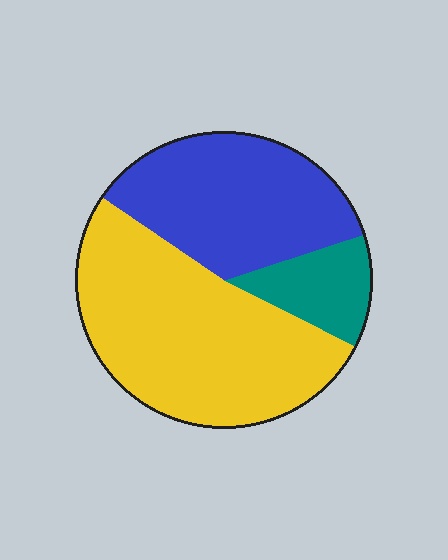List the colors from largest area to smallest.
From largest to smallest: yellow, blue, teal.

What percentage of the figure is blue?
Blue covers roughly 35% of the figure.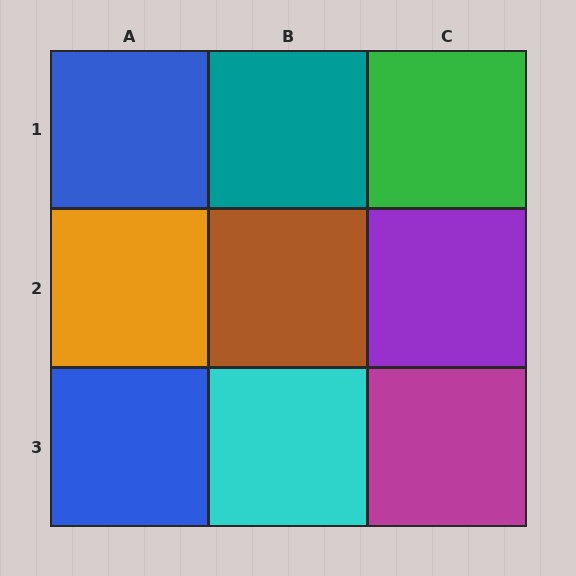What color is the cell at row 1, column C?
Green.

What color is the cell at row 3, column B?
Cyan.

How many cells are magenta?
1 cell is magenta.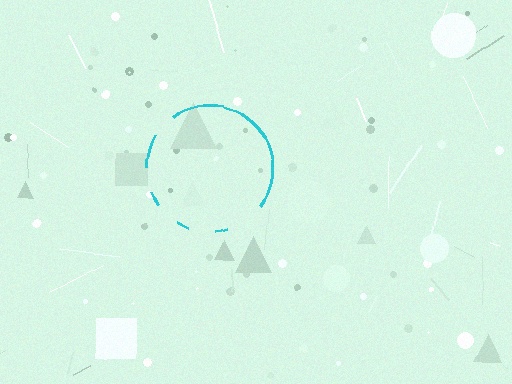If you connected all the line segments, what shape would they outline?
They would outline a circle.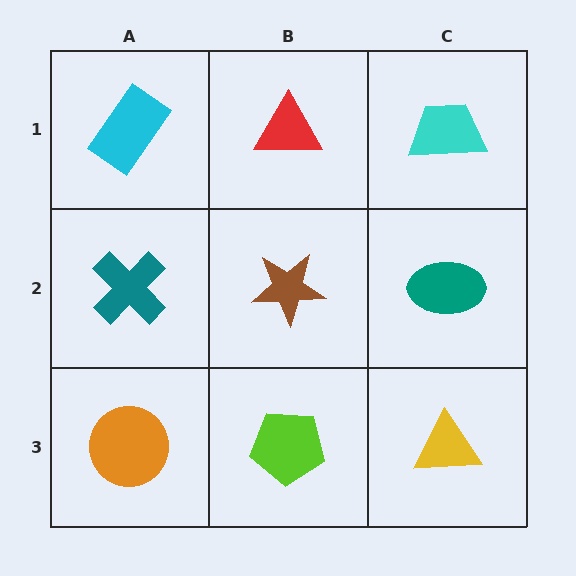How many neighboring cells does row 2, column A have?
3.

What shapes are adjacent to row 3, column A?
A teal cross (row 2, column A), a lime pentagon (row 3, column B).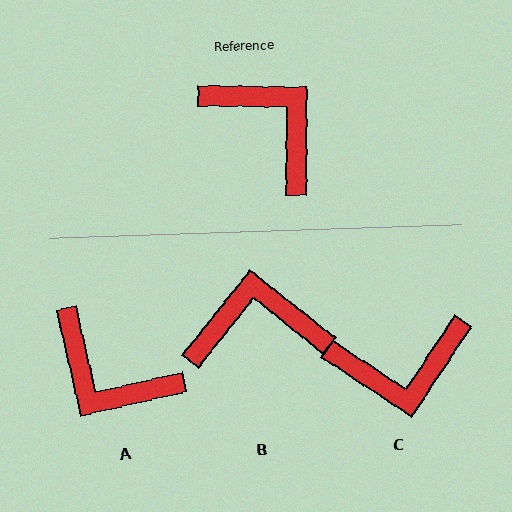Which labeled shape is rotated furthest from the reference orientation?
A, about 166 degrees away.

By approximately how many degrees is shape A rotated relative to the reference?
Approximately 166 degrees clockwise.